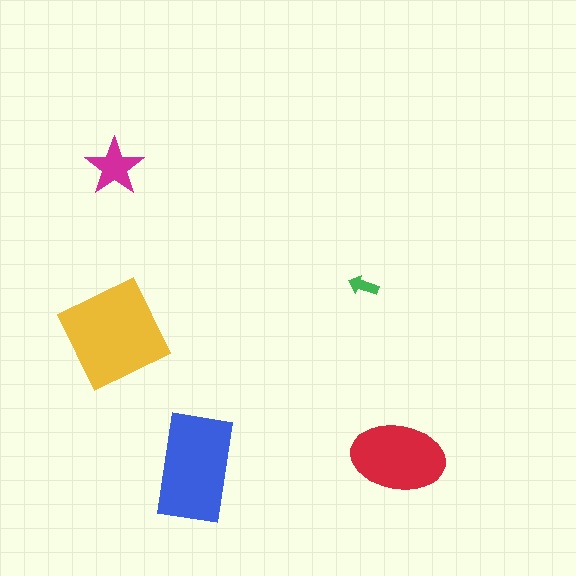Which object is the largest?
The yellow diamond.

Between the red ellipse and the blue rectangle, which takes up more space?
The blue rectangle.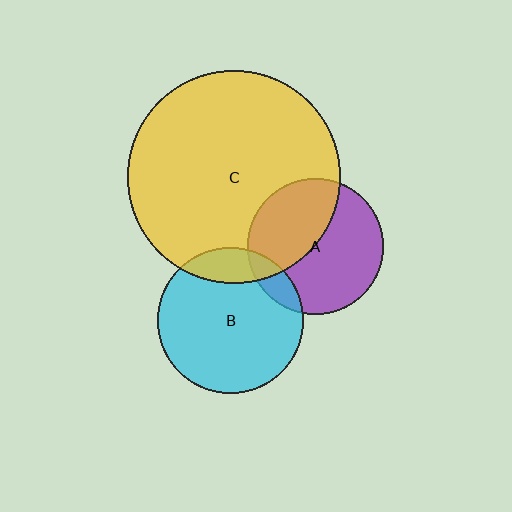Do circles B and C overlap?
Yes.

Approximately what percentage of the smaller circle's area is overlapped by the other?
Approximately 15%.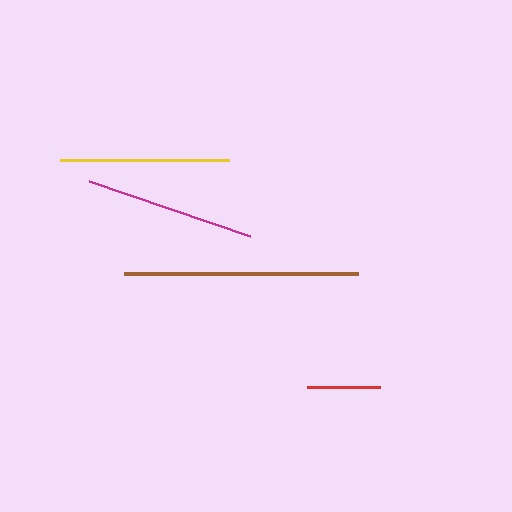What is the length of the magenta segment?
The magenta segment is approximately 170 pixels long.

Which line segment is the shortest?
The red line is the shortest at approximately 74 pixels.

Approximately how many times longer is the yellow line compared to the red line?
The yellow line is approximately 2.3 times the length of the red line.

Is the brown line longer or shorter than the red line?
The brown line is longer than the red line.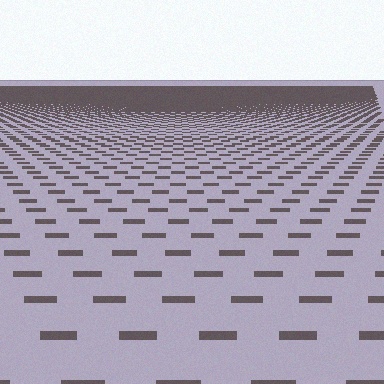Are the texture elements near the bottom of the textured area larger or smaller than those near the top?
Larger. Near the bottom, elements are closer to the viewer and appear at a bigger on-screen size.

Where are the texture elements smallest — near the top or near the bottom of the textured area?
Near the top.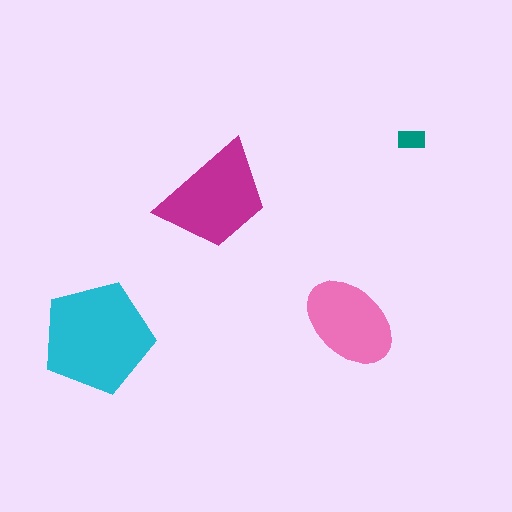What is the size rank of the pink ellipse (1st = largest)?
3rd.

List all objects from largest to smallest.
The cyan pentagon, the magenta trapezoid, the pink ellipse, the teal rectangle.